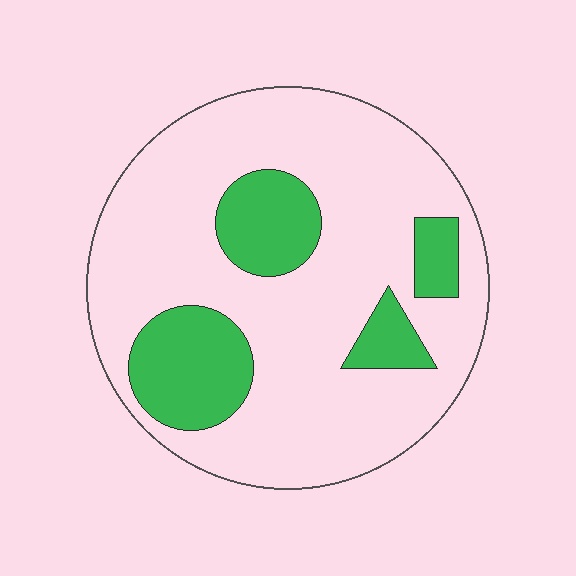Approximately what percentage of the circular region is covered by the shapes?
Approximately 25%.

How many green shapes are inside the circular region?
4.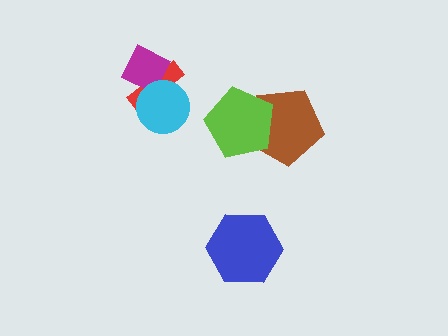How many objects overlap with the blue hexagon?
0 objects overlap with the blue hexagon.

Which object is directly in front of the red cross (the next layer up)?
The magenta diamond is directly in front of the red cross.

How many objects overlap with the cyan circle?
2 objects overlap with the cyan circle.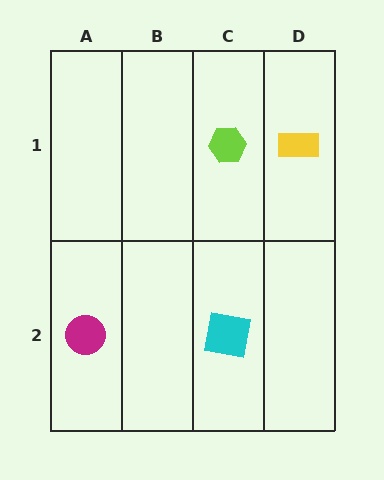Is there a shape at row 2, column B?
No, that cell is empty.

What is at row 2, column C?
A cyan square.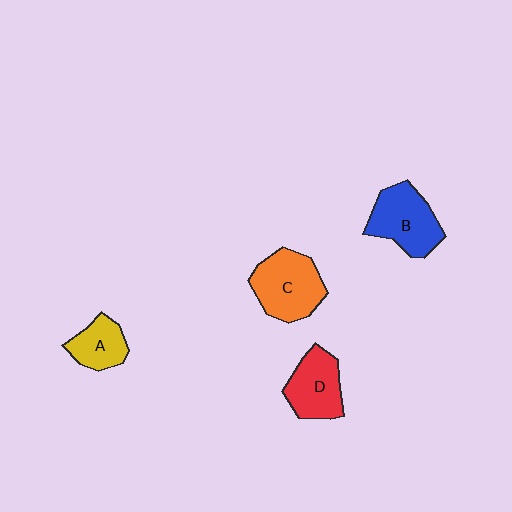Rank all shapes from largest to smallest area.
From largest to smallest: C (orange), B (blue), D (red), A (yellow).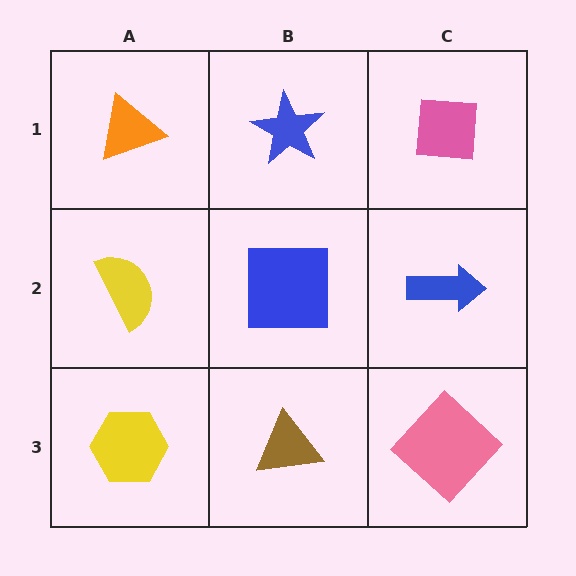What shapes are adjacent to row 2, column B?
A blue star (row 1, column B), a brown triangle (row 3, column B), a yellow semicircle (row 2, column A), a blue arrow (row 2, column C).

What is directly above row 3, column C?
A blue arrow.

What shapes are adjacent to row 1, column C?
A blue arrow (row 2, column C), a blue star (row 1, column B).